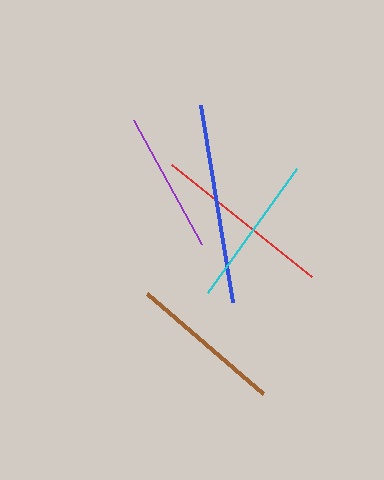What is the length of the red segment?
The red segment is approximately 180 pixels long.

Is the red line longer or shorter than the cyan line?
The red line is longer than the cyan line.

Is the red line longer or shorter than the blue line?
The blue line is longer than the red line.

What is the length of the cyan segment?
The cyan segment is approximately 153 pixels long.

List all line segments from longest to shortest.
From longest to shortest: blue, red, brown, cyan, purple.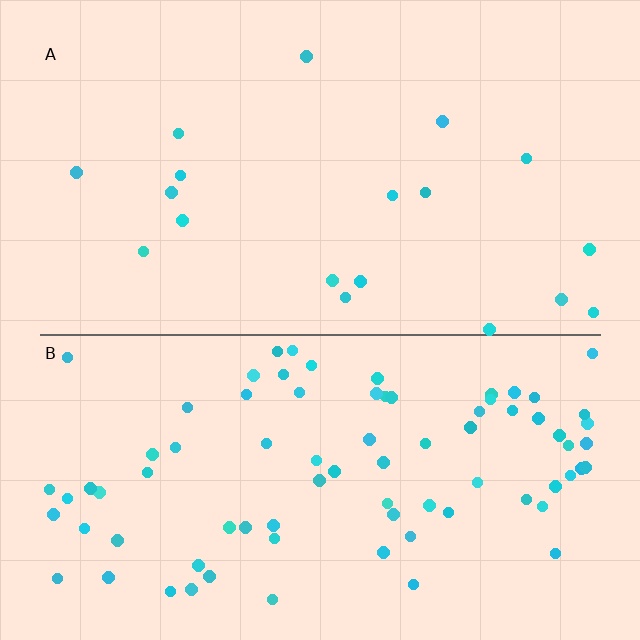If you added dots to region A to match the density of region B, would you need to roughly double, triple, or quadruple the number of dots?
Approximately quadruple.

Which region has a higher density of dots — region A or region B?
B (the bottom).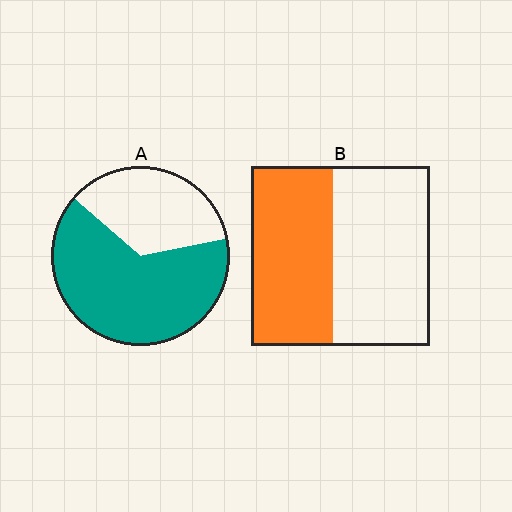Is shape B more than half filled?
No.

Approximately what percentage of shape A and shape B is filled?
A is approximately 65% and B is approximately 45%.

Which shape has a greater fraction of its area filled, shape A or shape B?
Shape A.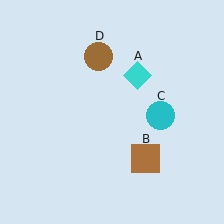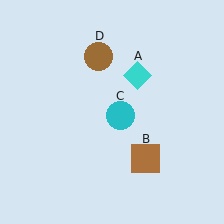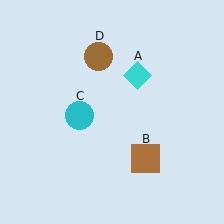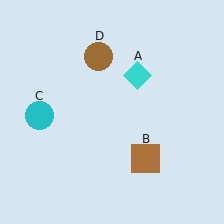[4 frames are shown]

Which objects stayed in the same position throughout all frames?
Cyan diamond (object A) and brown square (object B) and brown circle (object D) remained stationary.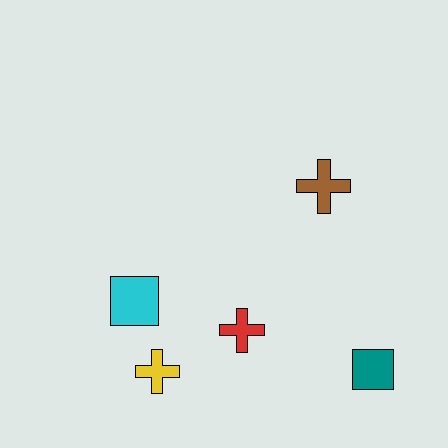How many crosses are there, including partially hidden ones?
There are 3 crosses.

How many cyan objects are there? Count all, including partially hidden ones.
There is 1 cyan object.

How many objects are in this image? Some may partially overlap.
There are 5 objects.